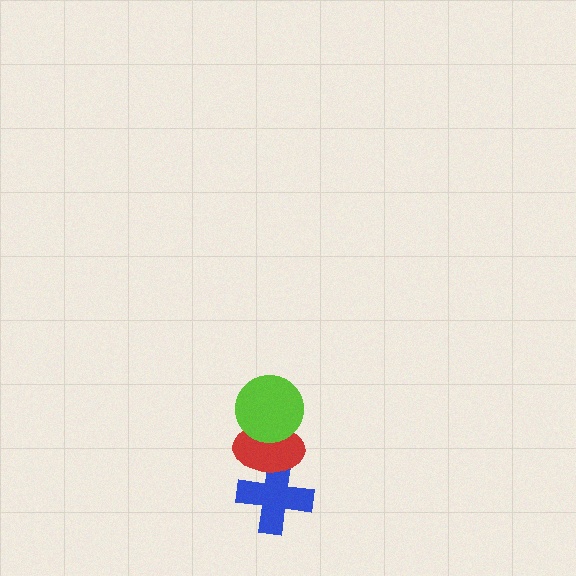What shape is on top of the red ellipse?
The lime circle is on top of the red ellipse.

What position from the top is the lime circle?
The lime circle is 1st from the top.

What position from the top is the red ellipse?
The red ellipse is 2nd from the top.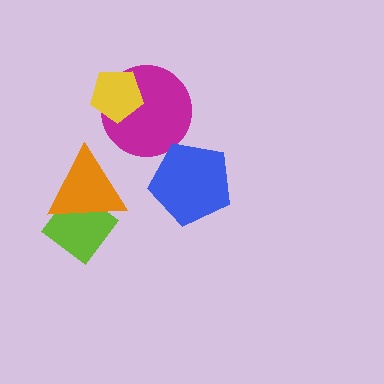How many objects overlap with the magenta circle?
1 object overlaps with the magenta circle.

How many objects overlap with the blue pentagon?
0 objects overlap with the blue pentagon.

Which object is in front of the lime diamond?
The orange triangle is in front of the lime diamond.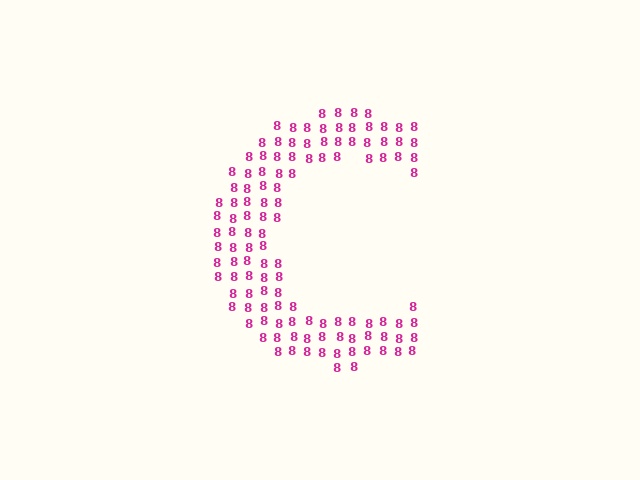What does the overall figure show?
The overall figure shows the letter C.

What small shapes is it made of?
It is made of small digit 8's.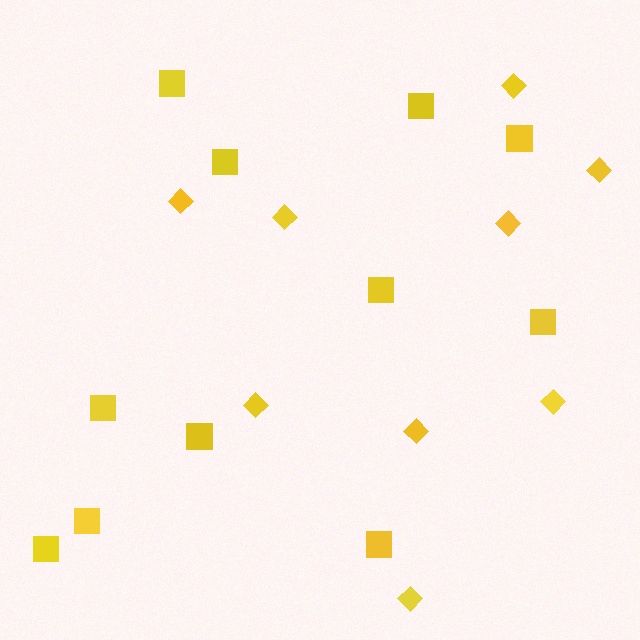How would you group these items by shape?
There are 2 groups: one group of squares (11) and one group of diamonds (9).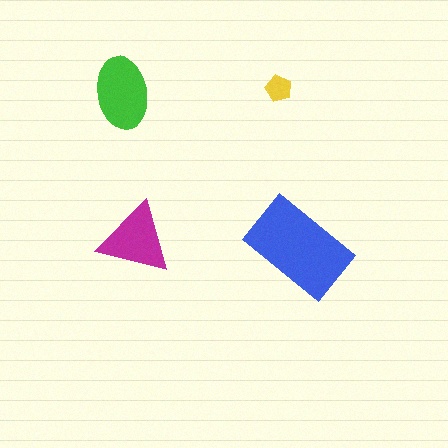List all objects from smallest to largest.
The yellow pentagon, the magenta triangle, the green ellipse, the blue rectangle.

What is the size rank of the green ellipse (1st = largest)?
2nd.